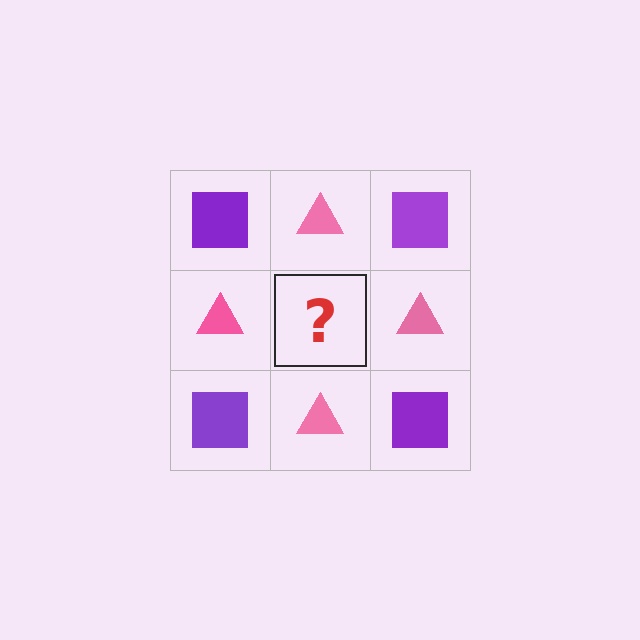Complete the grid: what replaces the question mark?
The question mark should be replaced with a purple square.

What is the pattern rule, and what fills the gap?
The rule is that it alternates purple square and pink triangle in a checkerboard pattern. The gap should be filled with a purple square.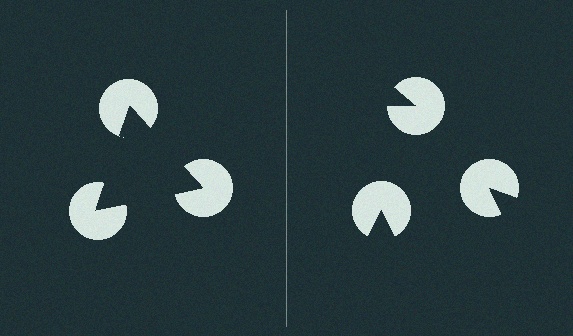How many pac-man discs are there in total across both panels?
6 — 3 on each side.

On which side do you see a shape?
An illusory triangle appears on the left side. On the right side the wedge cuts are rotated, so no coherent shape forms.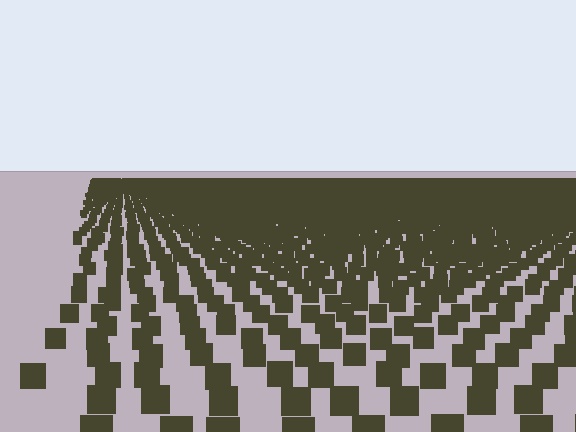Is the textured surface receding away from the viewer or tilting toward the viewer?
The surface is receding away from the viewer. Texture elements get smaller and denser toward the top.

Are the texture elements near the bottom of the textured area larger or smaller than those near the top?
Larger. Near the bottom, elements are closer to the viewer and appear at a bigger on-screen size.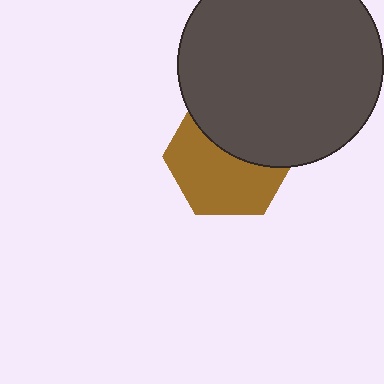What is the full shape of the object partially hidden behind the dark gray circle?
The partially hidden object is a brown hexagon.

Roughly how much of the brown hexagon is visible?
About half of it is visible (roughly 57%).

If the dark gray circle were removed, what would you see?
You would see the complete brown hexagon.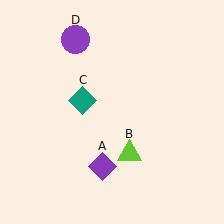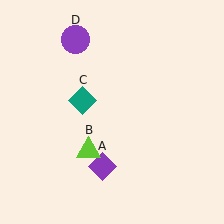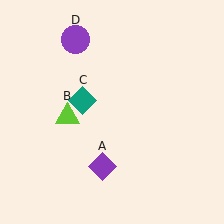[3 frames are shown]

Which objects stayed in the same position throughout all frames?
Purple diamond (object A) and teal diamond (object C) and purple circle (object D) remained stationary.